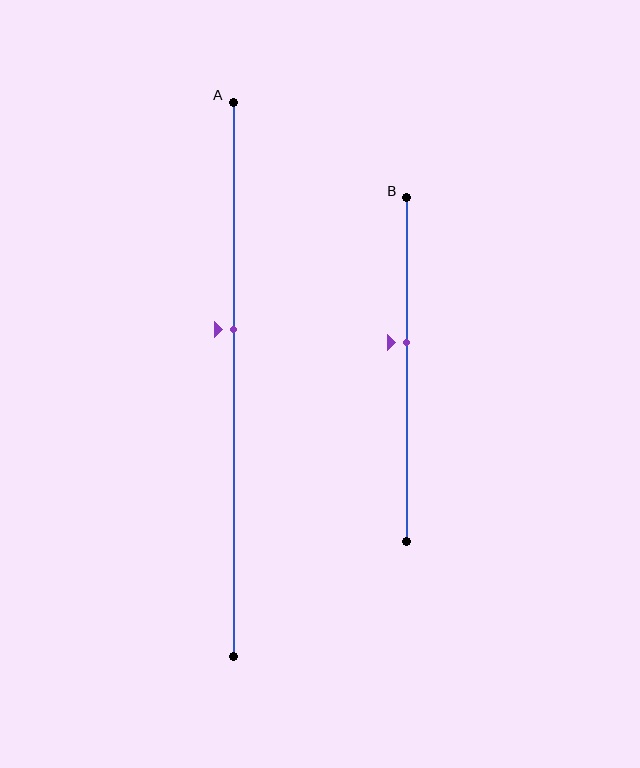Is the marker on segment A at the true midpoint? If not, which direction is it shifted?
No, the marker on segment A is shifted upward by about 9% of the segment length.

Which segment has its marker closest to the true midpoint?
Segment B has its marker closest to the true midpoint.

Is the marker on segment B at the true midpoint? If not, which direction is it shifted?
No, the marker on segment B is shifted upward by about 8% of the segment length.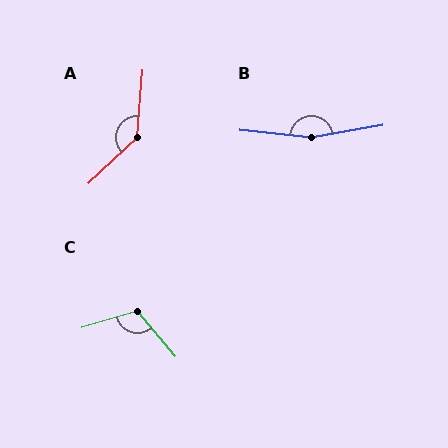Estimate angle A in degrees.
Approximately 138 degrees.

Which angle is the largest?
B, at approximately 164 degrees.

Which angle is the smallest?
C, at approximately 114 degrees.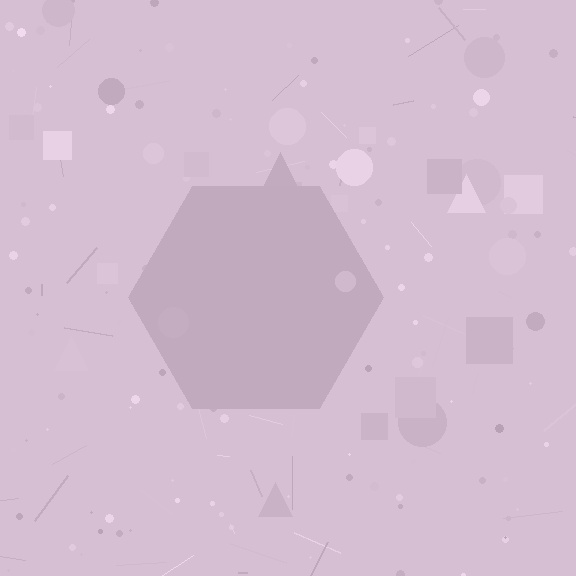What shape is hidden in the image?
A hexagon is hidden in the image.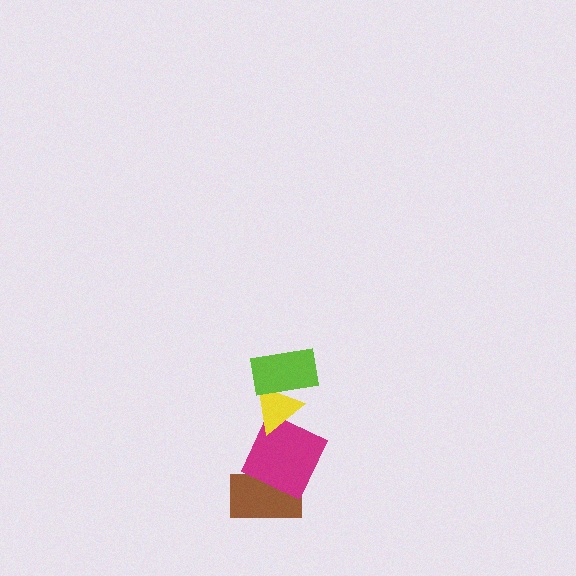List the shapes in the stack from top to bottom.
From top to bottom: the lime rectangle, the yellow triangle, the magenta square, the brown rectangle.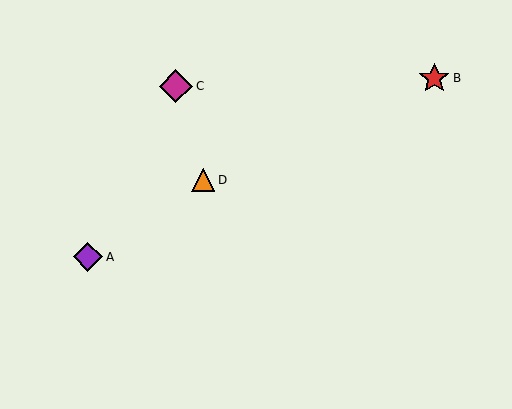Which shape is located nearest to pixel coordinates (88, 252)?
The purple diamond (labeled A) at (88, 257) is nearest to that location.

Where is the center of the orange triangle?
The center of the orange triangle is at (203, 180).